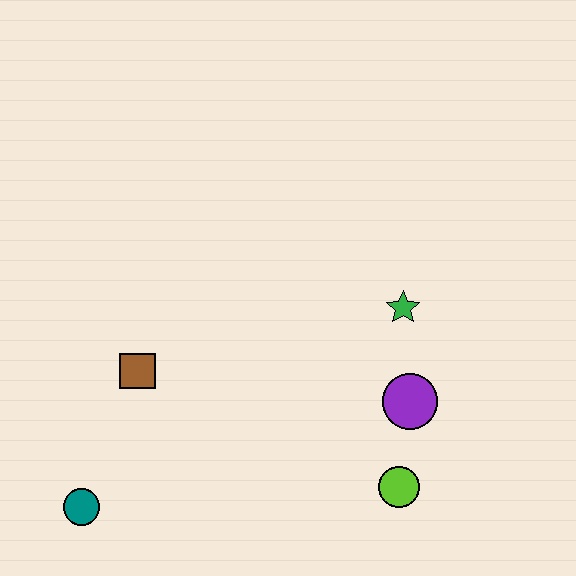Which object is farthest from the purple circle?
The teal circle is farthest from the purple circle.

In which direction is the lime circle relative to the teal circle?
The lime circle is to the right of the teal circle.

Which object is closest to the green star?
The purple circle is closest to the green star.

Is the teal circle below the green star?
Yes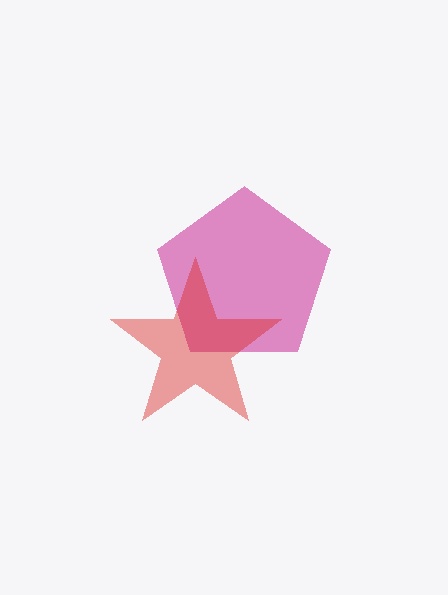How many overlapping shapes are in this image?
There are 2 overlapping shapes in the image.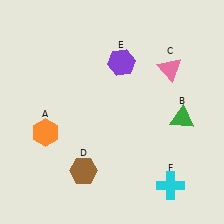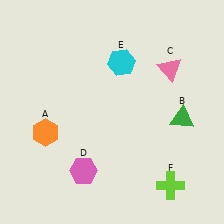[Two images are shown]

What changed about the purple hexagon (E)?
In Image 1, E is purple. In Image 2, it changed to cyan.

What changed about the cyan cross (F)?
In Image 1, F is cyan. In Image 2, it changed to lime.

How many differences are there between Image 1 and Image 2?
There are 3 differences between the two images.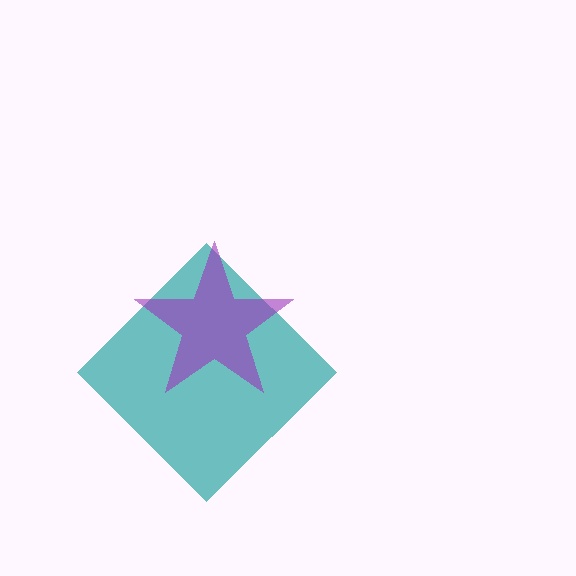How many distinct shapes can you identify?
There are 2 distinct shapes: a teal diamond, a purple star.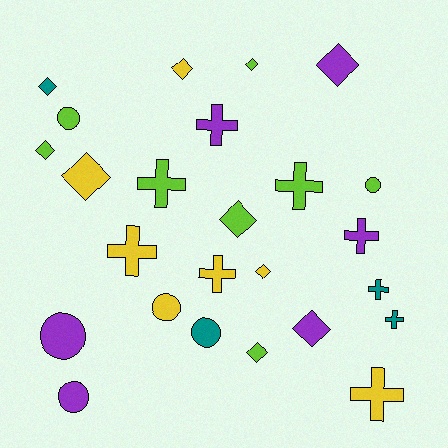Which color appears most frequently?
Lime, with 8 objects.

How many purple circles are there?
There are 2 purple circles.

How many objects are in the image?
There are 25 objects.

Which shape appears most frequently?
Diamond, with 10 objects.